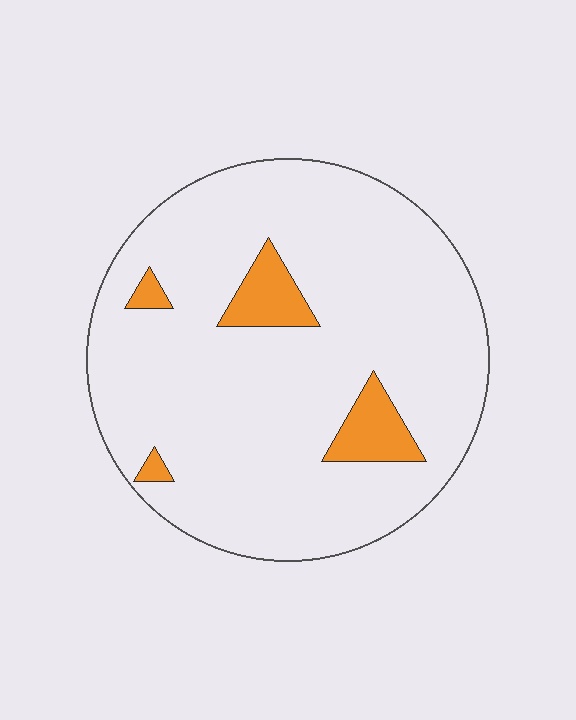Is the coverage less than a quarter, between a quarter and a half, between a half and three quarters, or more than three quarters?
Less than a quarter.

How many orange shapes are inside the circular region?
4.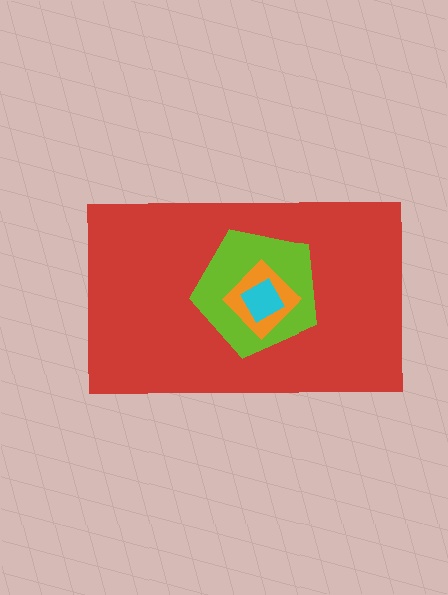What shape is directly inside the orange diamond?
The cyan diamond.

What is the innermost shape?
The cyan diamond.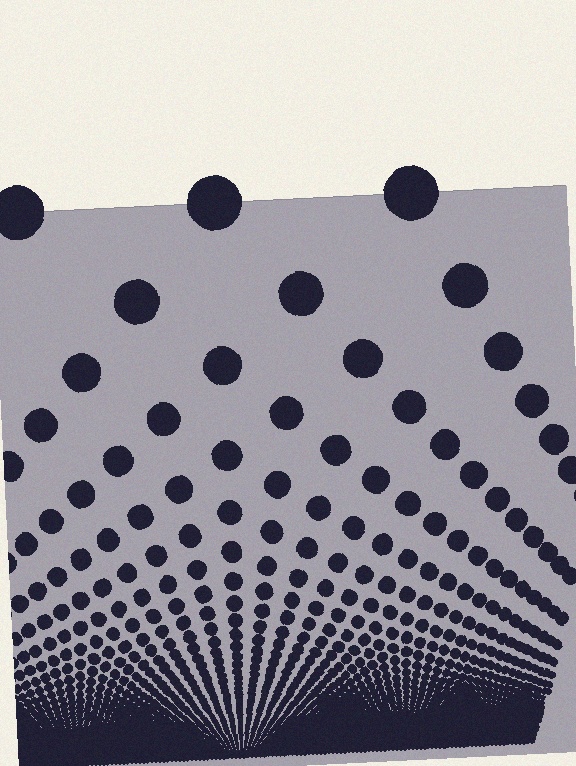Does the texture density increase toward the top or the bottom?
Density increases toward the bottom.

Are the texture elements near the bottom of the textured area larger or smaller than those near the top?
Smaller. The gradient is inverted — elements near the bottom are smaller and denser.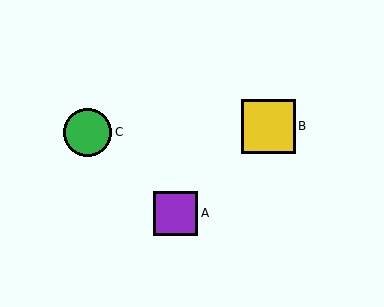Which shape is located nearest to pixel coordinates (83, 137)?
The green circle (labeled C) at (88, 132) is nearest to that location.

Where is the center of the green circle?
The center of the green circle is at (88, 132).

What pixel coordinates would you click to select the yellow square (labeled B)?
Click at (269, 126) to select the yellow square B.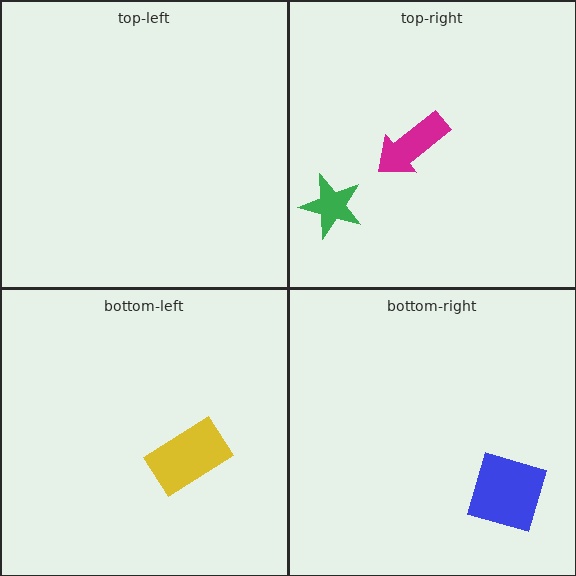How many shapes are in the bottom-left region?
1.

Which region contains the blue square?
The bottom-right region.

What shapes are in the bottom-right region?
The blue square.